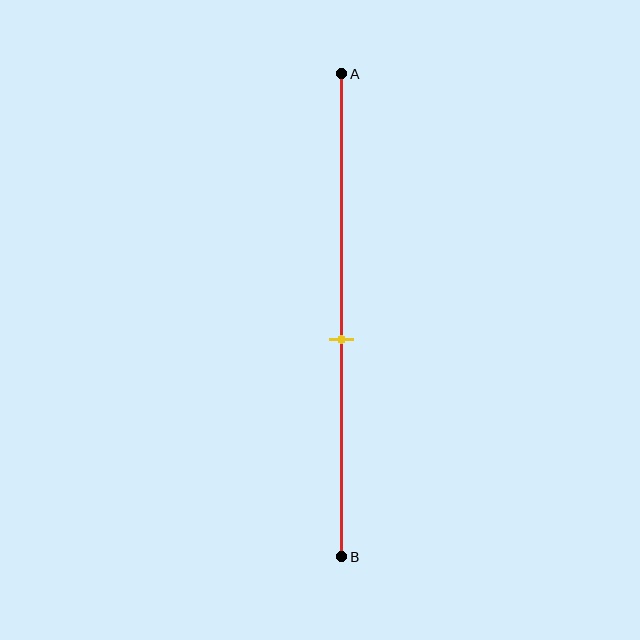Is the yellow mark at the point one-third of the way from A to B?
No, the mark is at about 55% from A, not at the 33% one-third point.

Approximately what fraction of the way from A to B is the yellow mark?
The yellow mark is approximately 55% of the way from A to B.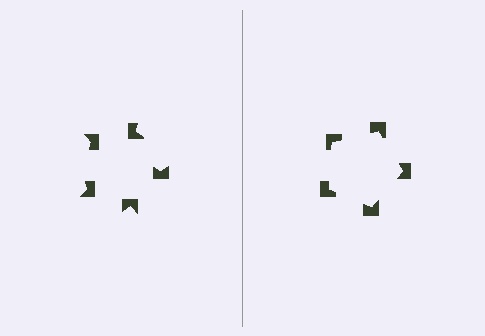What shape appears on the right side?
An illusory pentagon.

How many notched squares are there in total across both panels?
10 — 5 on each side.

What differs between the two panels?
The notched squares are positioned identically on both sides; only the wedge orientations differ. On the right they align to a pentagon; on the left they are misaligned.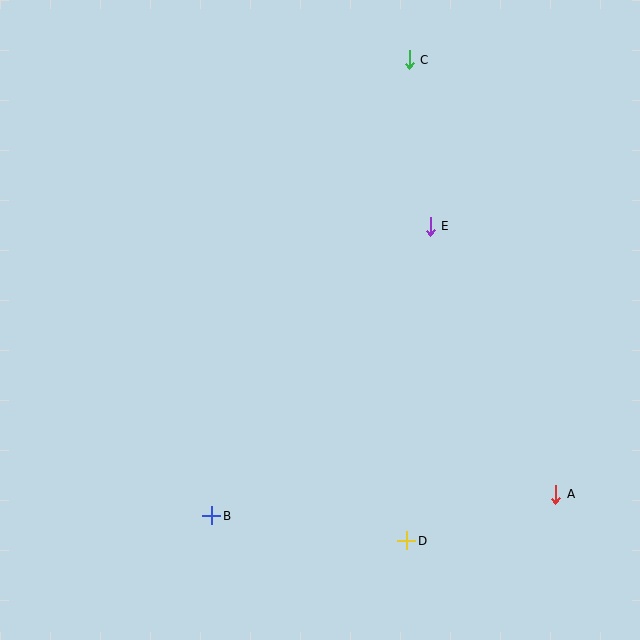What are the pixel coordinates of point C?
Point C is at (409, 60).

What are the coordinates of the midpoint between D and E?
The midpoint between D and E is at (418, 383).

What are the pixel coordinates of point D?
Point D is at (407, 541).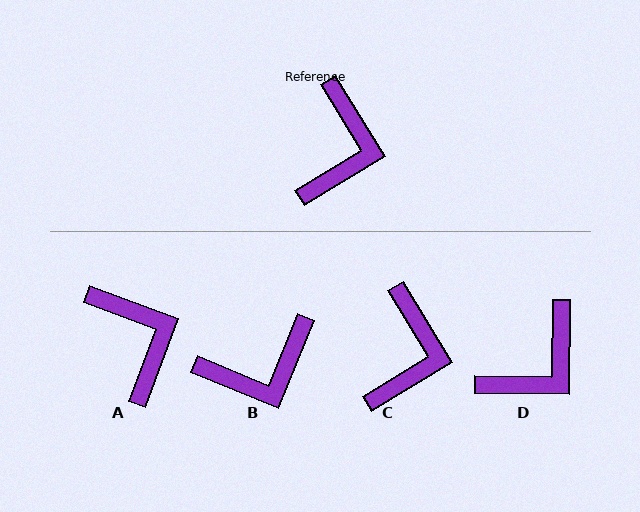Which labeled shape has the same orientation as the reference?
C.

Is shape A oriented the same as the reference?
No, it is off by about 38 degrees.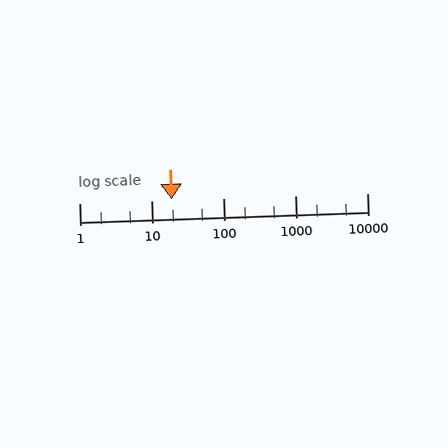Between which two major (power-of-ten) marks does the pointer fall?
The pointer is between 10 and 100.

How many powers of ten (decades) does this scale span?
The scale spans 4 decades, from 1 to 10000.